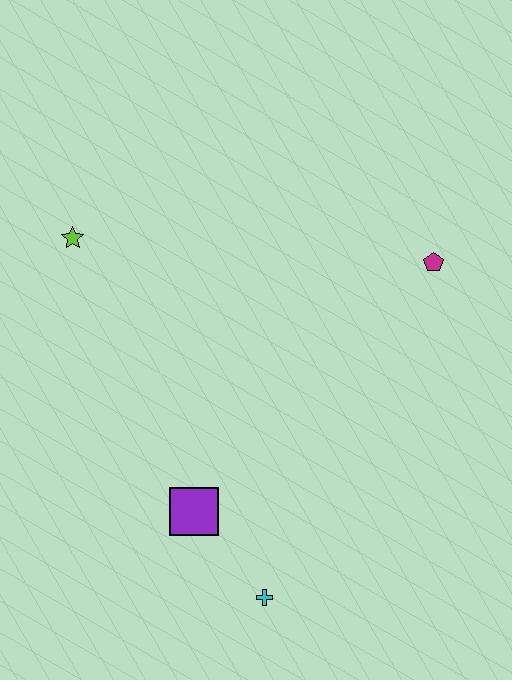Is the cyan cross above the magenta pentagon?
No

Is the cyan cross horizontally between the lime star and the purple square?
No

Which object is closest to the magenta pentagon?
The purple square is closest to the magenta pentagon.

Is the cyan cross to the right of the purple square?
Yes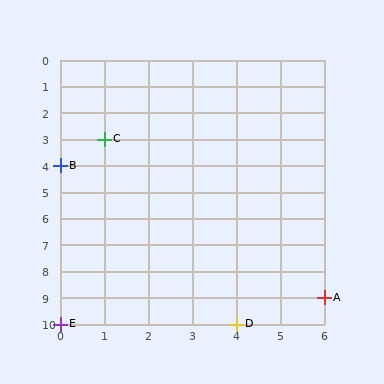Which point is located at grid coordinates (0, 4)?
Point B is at (0, 4).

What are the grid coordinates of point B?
Point B is at grid coordinates (0, 4).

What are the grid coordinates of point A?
Point A is at grid coordinates (6, 9).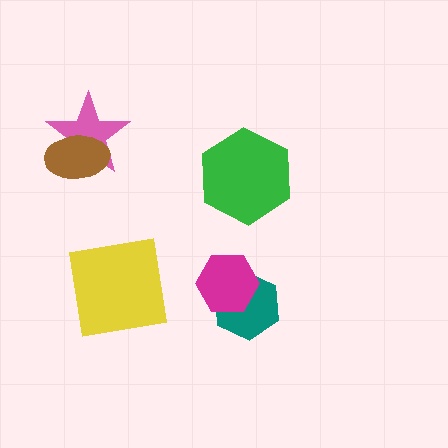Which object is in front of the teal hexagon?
The magenta hexagon is in front of the teal hexagon.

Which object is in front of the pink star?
The brown ellipse is in front of the pink star.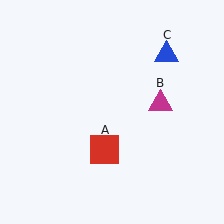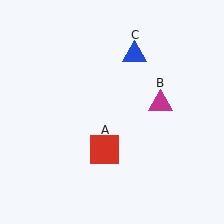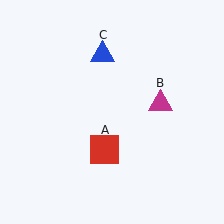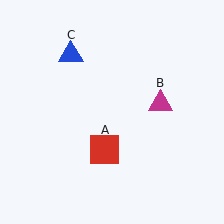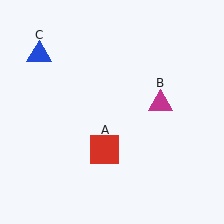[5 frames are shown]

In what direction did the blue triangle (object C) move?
The blue triangle (object C) moved left.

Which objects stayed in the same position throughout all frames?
Red square (object A) and magenta triangle (object B) remained stationary.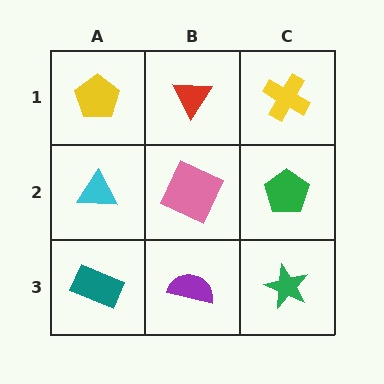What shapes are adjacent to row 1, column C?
A green pentagon (row 2, column C), a red triangle (row 1, column B).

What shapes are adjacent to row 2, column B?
A red triangle (row 1, column B), a purple semicircle (row 3, column B), a cyan triangle (row 2, column A), a green pentagon (row 2, column C).